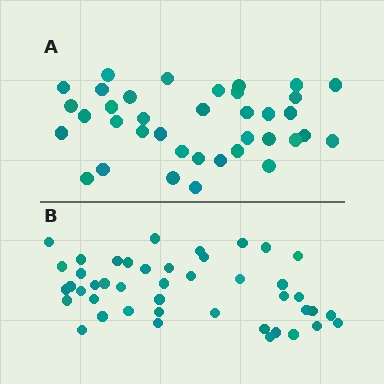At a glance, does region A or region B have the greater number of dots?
Region B (the bottom region) has more dots.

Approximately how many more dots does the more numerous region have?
Region B has roughly 8 or so more dots than region A.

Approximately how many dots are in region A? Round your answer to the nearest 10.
About 40 dots. (The exact count is 37, which rounds to 40.)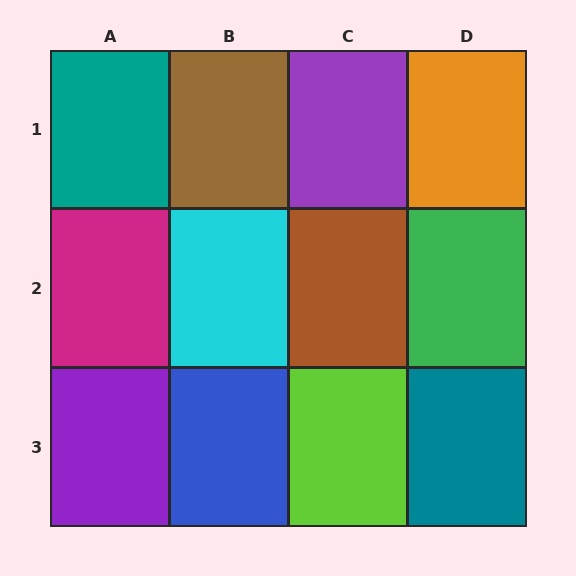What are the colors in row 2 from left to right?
Magenta, cyan, brown, green.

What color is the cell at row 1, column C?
Purple.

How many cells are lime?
1 cell is lime.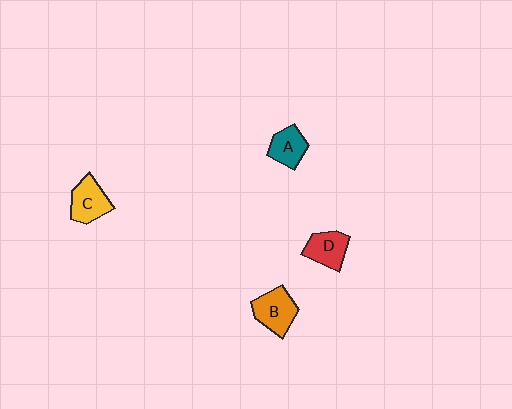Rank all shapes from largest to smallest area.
From largest to smallest: B (orange), C (yellow), D (red), A (teal).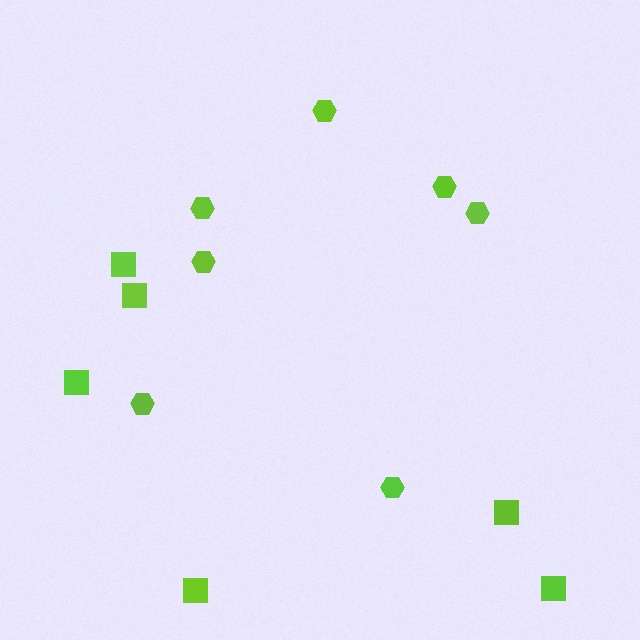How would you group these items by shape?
There are 2 groups: one group of hexagons (7) and one group of squares (6).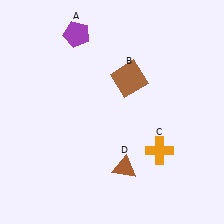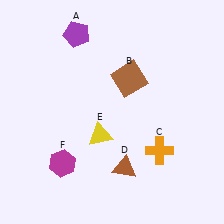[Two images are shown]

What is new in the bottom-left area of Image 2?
A magenta hexagon (F) was added in the bottom-left area of Image 2.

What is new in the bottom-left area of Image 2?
A yellow triangle (E) was added in the bottom-left area of Image 2.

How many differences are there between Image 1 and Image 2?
There are 2 differences between the two images.